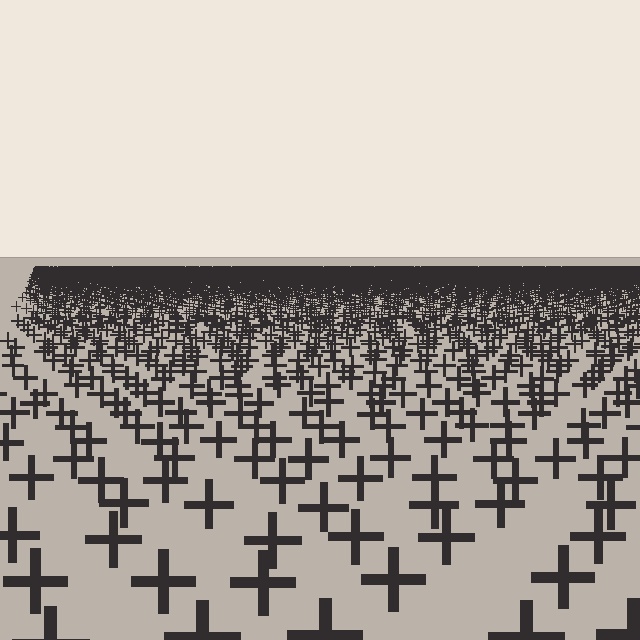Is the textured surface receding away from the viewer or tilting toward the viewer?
The surface is receding away from the viewer. Texture elements get smaller and denser toward the top.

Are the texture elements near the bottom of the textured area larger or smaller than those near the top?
Larger. Near the bottom, elements are closer to the viewer and appear at a bigger on-screen size.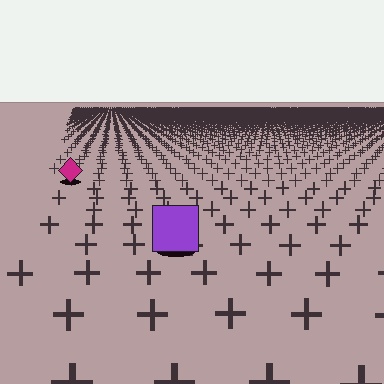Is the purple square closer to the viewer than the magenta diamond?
Yes. The purple square is closer — you can tell from the texture gradient: the ground texture is coarser near it.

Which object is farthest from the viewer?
The magenta diamond is farthest from the viewer. It appears smaller and the ground texture around it is denser.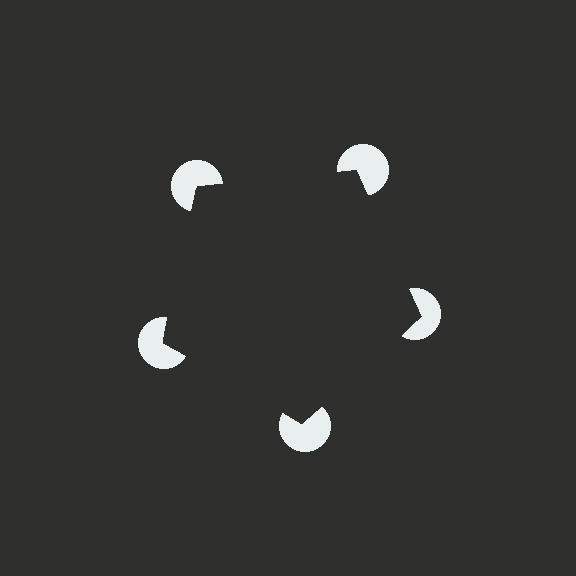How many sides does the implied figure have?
5 sides.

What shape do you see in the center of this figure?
An illusory pentagon — its edges are inferred from the aligned wedge cuts in the pac-man discs, not physically drawn.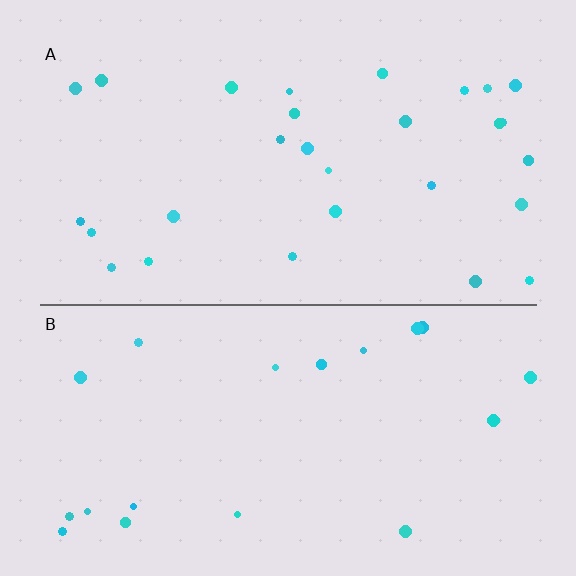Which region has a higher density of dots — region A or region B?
A (the top).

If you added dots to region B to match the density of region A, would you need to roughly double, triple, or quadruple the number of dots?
Approximately double.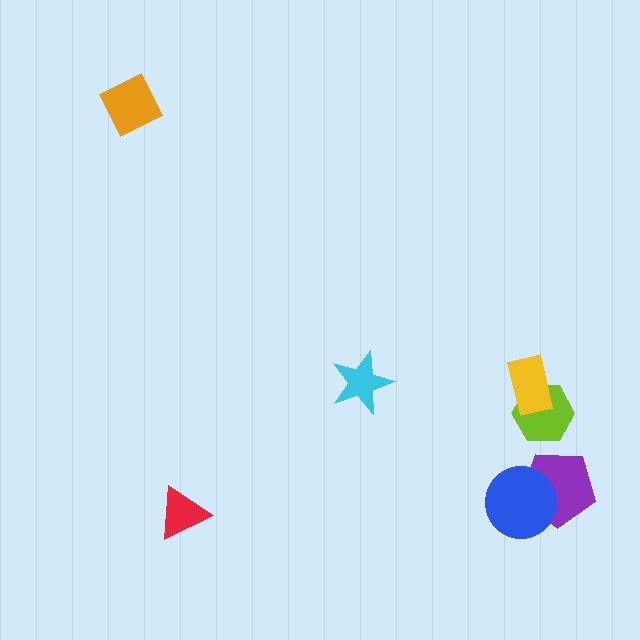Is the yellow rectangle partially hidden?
No, no other shape covers it.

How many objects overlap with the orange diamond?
0 objects overlap with the orange diamond.